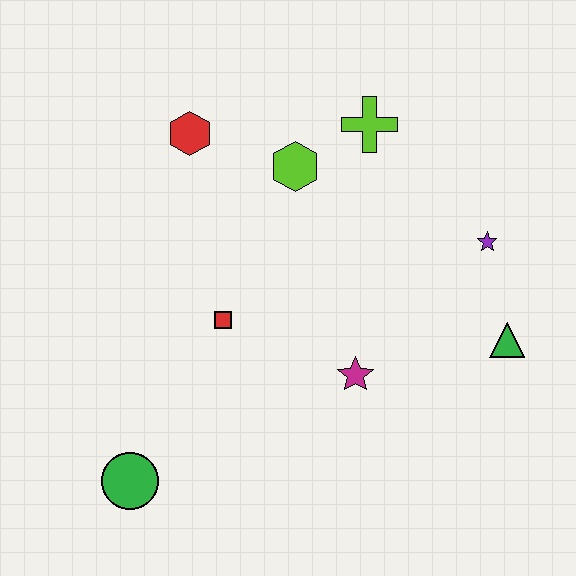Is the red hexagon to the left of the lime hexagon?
Yes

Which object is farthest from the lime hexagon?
The green circle is farthest from the lime hexagon.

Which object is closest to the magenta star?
The red square is closest to the magenta star.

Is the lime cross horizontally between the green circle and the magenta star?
No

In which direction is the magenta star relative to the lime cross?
The magenta star is below the lime cross.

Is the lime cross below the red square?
No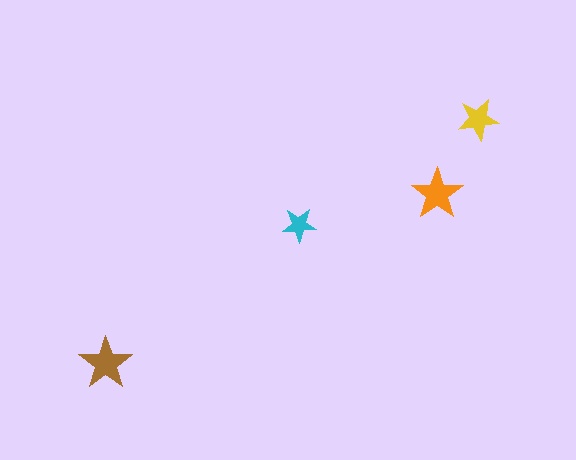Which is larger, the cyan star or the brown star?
The brown one.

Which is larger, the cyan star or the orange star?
The orange one.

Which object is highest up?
The yellow star is topmost.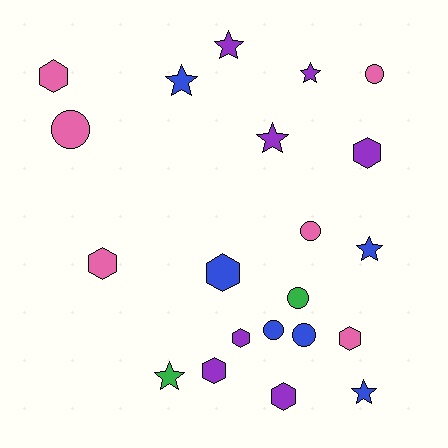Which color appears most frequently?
Purple, with 7 objects.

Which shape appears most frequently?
Hexagon, with 8 objects.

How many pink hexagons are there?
There are 3 pink hexagons.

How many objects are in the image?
There are 21 objects.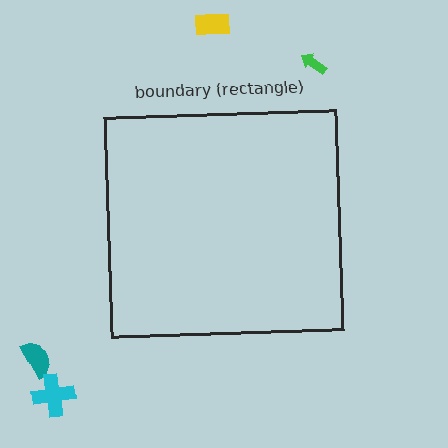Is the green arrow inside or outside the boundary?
Outside.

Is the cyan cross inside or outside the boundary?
Outside.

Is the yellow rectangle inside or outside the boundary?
Outside.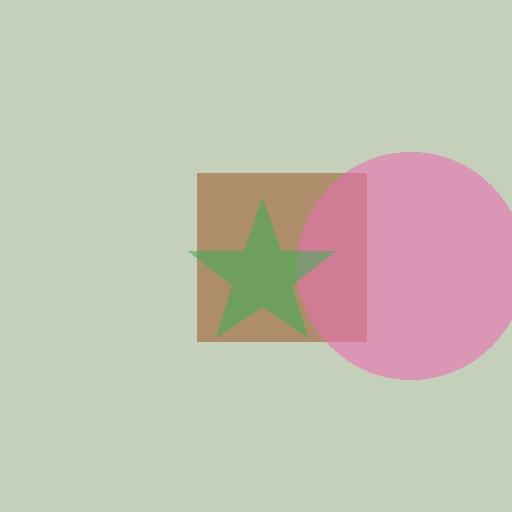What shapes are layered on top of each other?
The layered shapes are: a brown square, a pink circle, a green star.